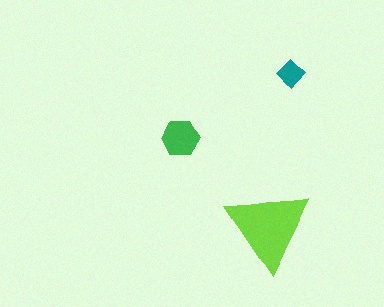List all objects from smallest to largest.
The teal diamond, the green hexagon, the lime triangle.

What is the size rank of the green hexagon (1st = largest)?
2nd.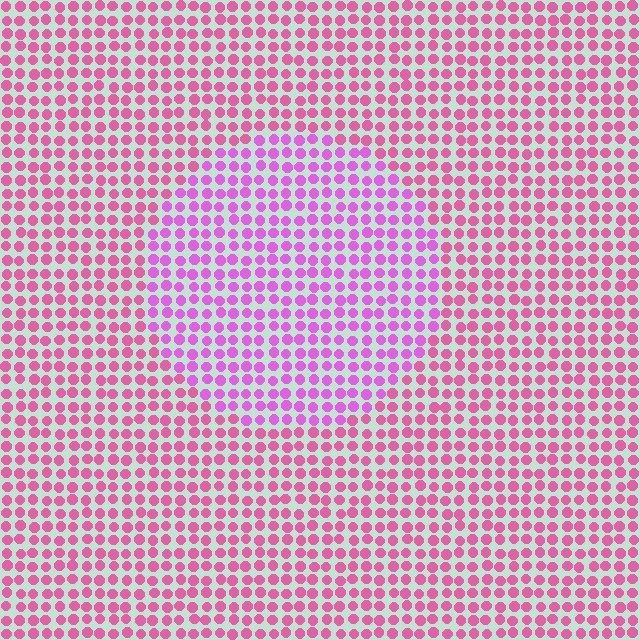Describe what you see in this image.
The image is filled with small pink elements in a uniform arrangement. A circle-shaped region is visible where the elements are tinted to a slightly different hue, forming a subtle color boundary.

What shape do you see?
I see a circle.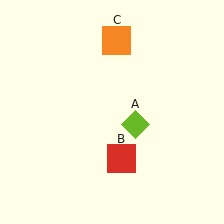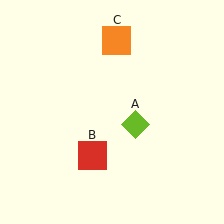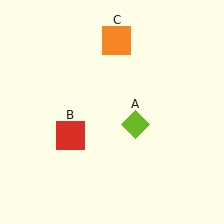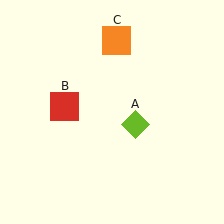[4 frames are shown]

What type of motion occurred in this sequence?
The red square (object B) rotated clockwise around the center of the scene.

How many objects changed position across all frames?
1 object changed position: red square (object B).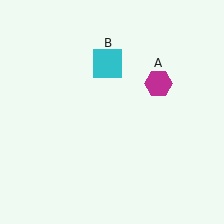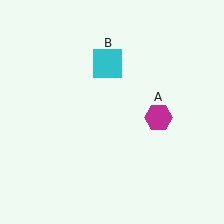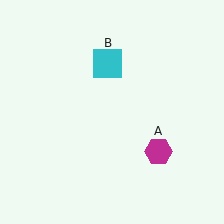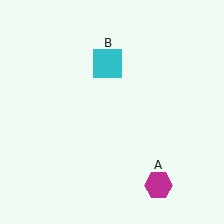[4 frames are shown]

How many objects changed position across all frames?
1 object changed position: magenta hexagon (object A).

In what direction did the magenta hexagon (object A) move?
The magenta hexagon (object A) moved down.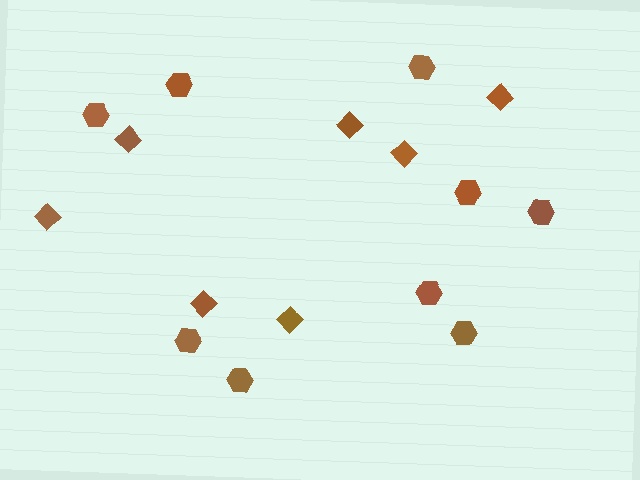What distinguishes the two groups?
There are 2 groups: one group of hexagons (9) and one group of diamonds (7).